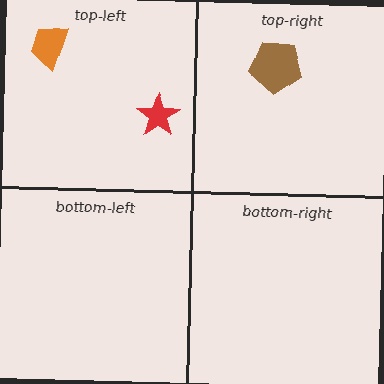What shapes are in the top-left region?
The orange trapezoid, the red star.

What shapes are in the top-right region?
The brown pentagon.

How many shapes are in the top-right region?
1.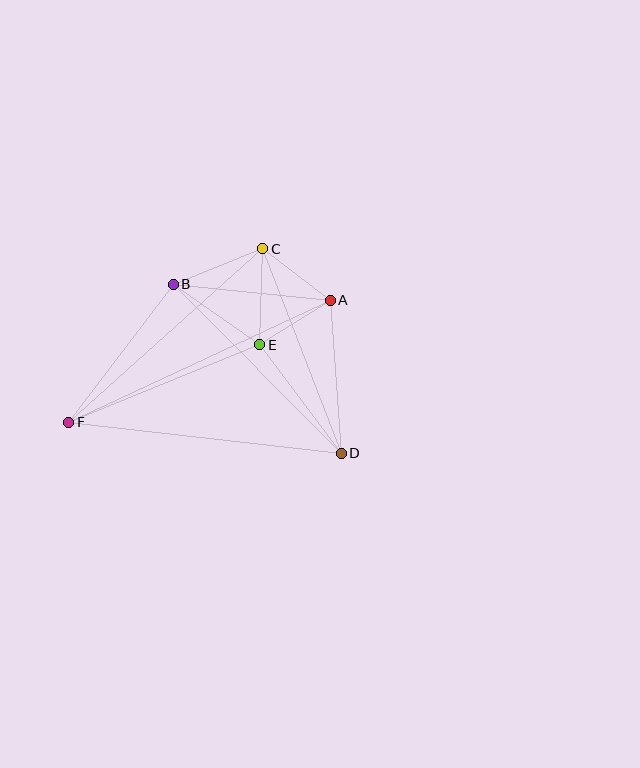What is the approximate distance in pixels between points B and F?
The distance between B and F is approximately 173 pixels.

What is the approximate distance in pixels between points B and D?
The distance between B and D is approximately 238 pixels.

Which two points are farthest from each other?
Points A and F are farthest from each other.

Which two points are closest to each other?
Points A and E are closest to each other.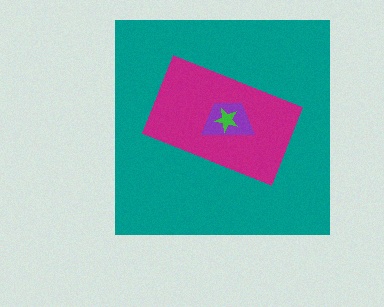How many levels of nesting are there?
4.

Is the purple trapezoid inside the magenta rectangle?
Yes.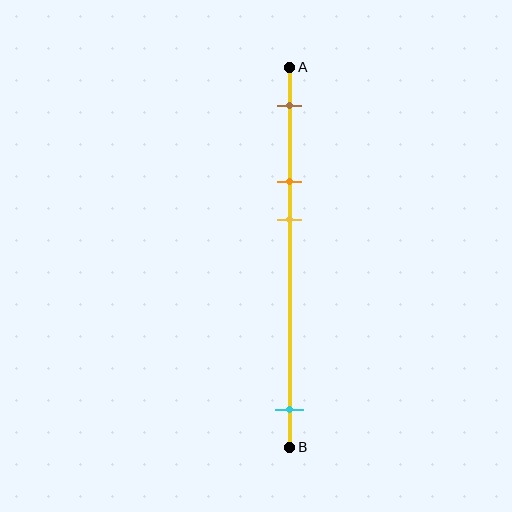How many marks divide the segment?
There are 4 marks dividing the segment.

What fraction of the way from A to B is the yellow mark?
The yellow mark is approximately 40% (0.4) of the way from A to B.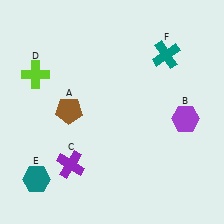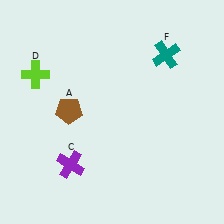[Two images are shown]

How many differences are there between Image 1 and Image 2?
There are 2 differences between the two images.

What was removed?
The purple hexagon (B), the teal hexagon (E) were removed in Image 2.